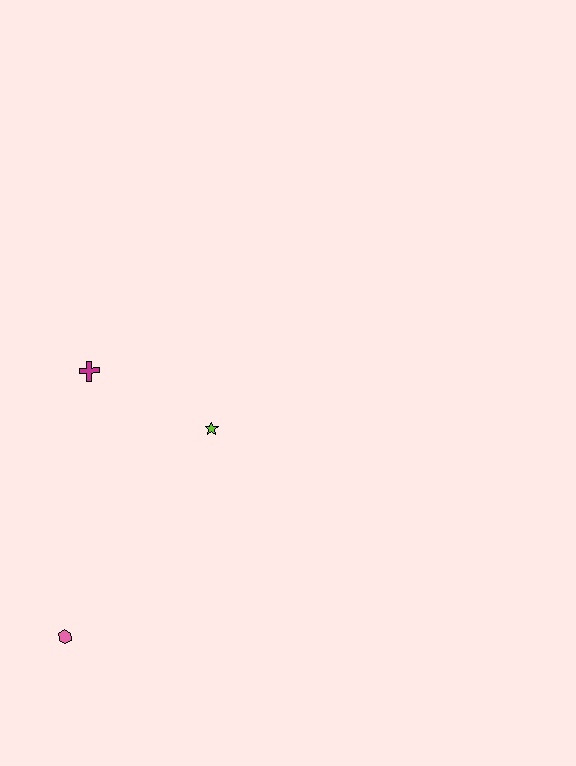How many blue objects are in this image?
There are no blue objects.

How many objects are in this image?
There are 3 objects.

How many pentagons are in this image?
There are no pentagons.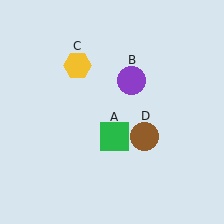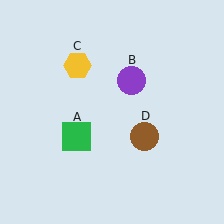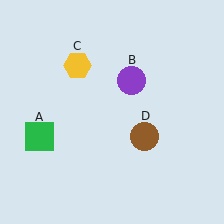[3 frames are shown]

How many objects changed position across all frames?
1 object changed position: green square (object A).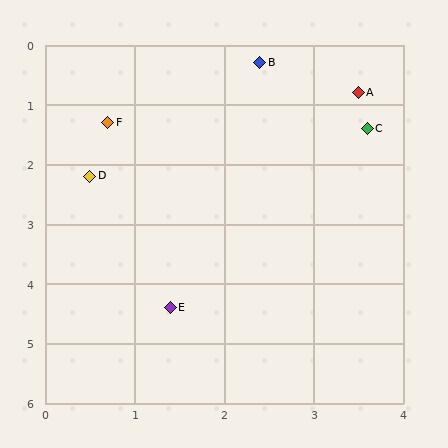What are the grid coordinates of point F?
Point F is at approximately (0.7, 1.3).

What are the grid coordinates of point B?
Point B is at approximately (2.4, 0.3).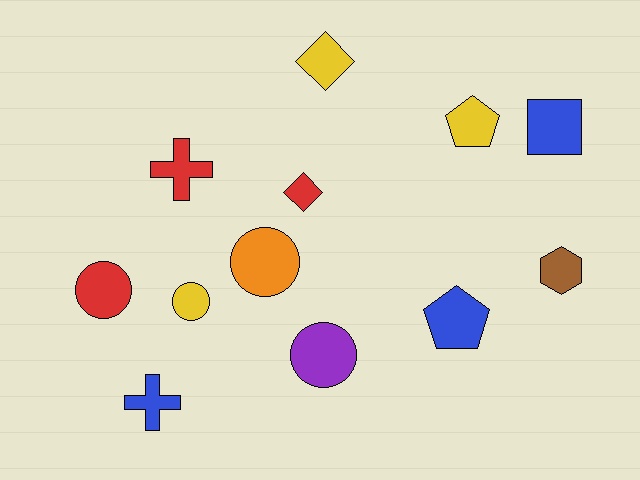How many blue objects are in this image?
There are 3 blue objects.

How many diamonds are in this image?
There are 2 diamonds.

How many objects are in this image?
There are 12 objects.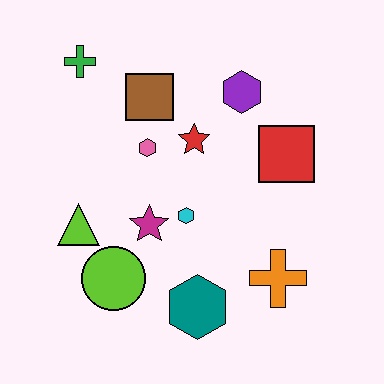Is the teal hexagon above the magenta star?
No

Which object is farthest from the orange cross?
The green cross is farthest from the orange cross.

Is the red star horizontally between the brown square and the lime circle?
No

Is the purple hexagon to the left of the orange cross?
Yes